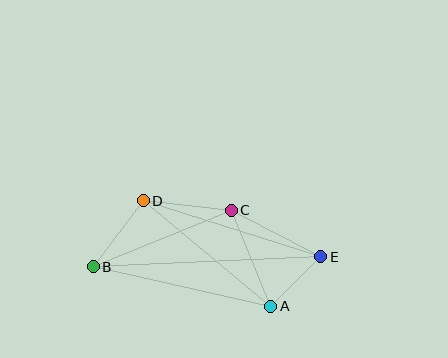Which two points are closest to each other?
Points A and E are closest to each other.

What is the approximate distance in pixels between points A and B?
The distance between A and B is approximately 182 pixels.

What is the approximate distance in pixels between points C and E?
The distance between C and E is approximately 101 pixels.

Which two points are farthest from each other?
Points B and E are farthest from each other.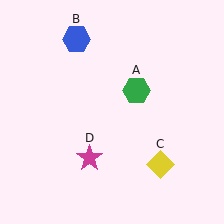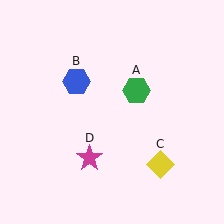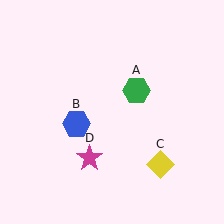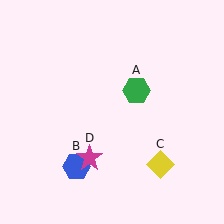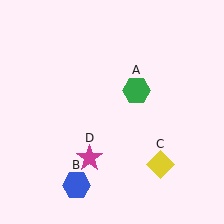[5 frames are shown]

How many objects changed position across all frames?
1 object changed position: blue hexagon (object B).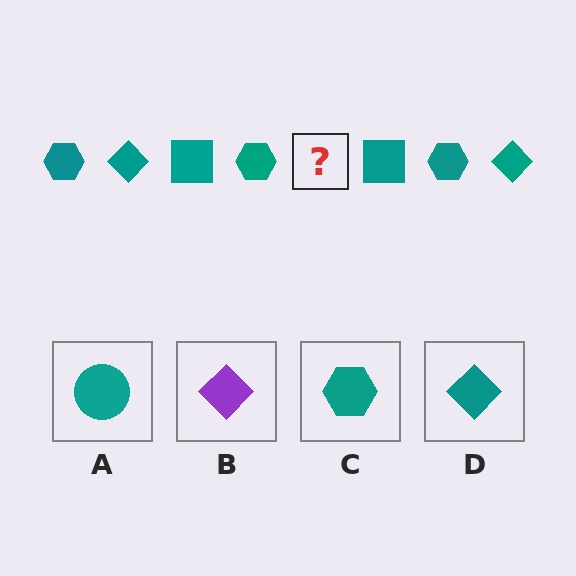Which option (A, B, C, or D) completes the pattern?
D.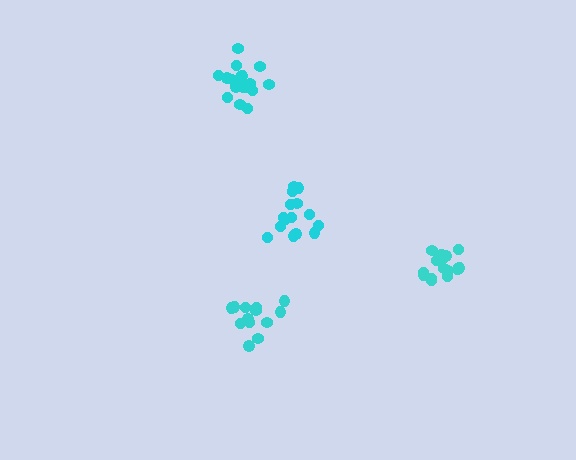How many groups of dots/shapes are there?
There are 4 groups.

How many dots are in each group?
Group 1: 13 dots, Group 2: 17 dots, Group 3: 18 dots, Group 4: 15 dots (63 total).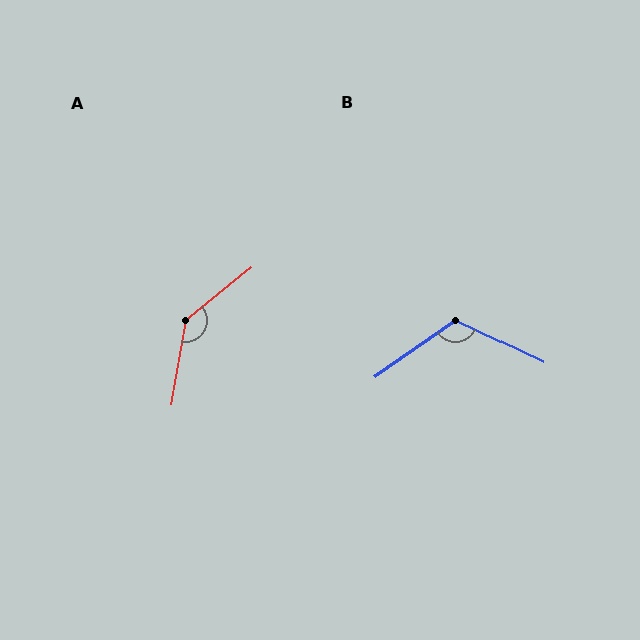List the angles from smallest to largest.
B (119°), A (138°).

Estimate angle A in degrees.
Approximately 138 degrees.